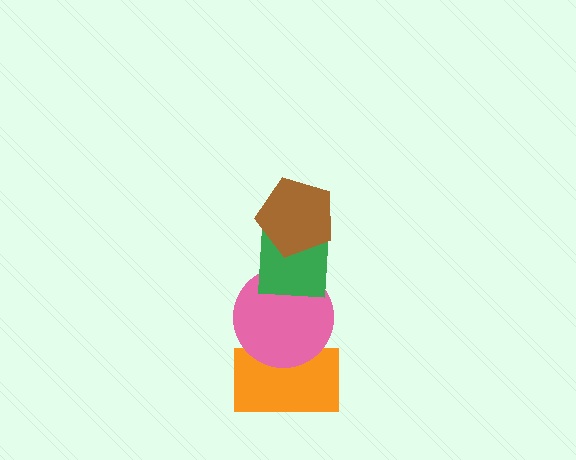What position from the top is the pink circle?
The pink circle is 3rd from the top.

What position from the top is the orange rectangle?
The orange rectangle is 4th from the top.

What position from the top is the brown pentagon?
The brown pentagon is 1st from the top.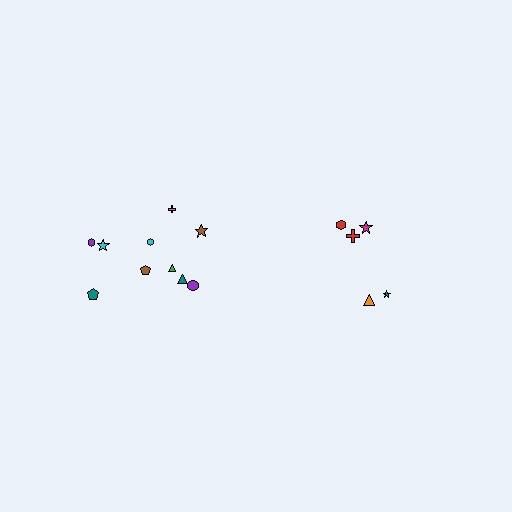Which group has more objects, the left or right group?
The left group.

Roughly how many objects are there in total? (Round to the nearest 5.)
Roughly 15 objects in total.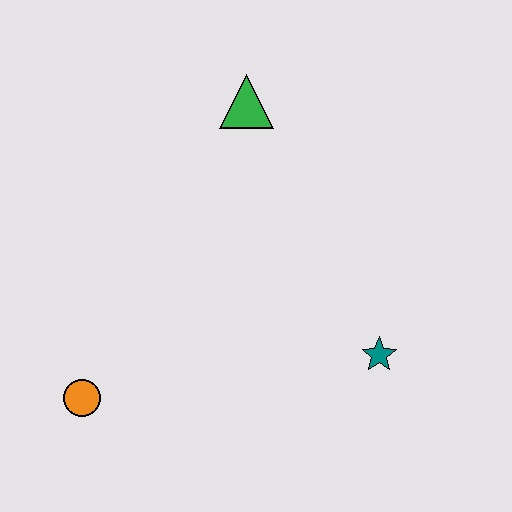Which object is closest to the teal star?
The green triangle is closest to the teal star.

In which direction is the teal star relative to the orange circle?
The teal star is to the right of the orange circle.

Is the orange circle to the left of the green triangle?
Yes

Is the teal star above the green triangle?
No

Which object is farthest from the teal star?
The orange circle is farthest from the teal star.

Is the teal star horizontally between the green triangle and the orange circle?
No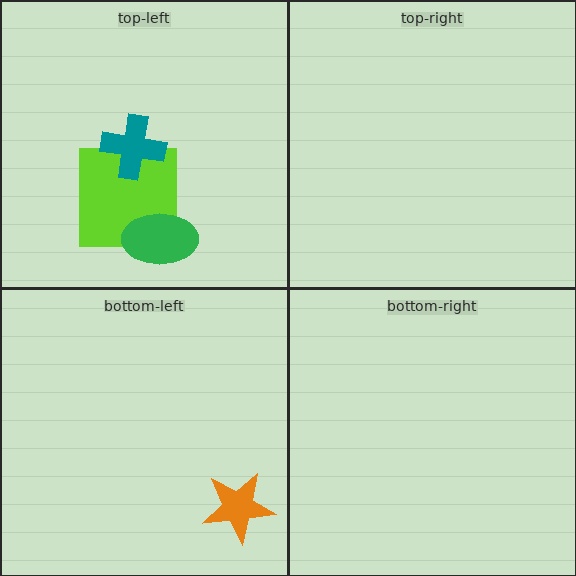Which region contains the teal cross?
The top-left region.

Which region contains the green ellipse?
The top-left region.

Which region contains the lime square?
The top-left region.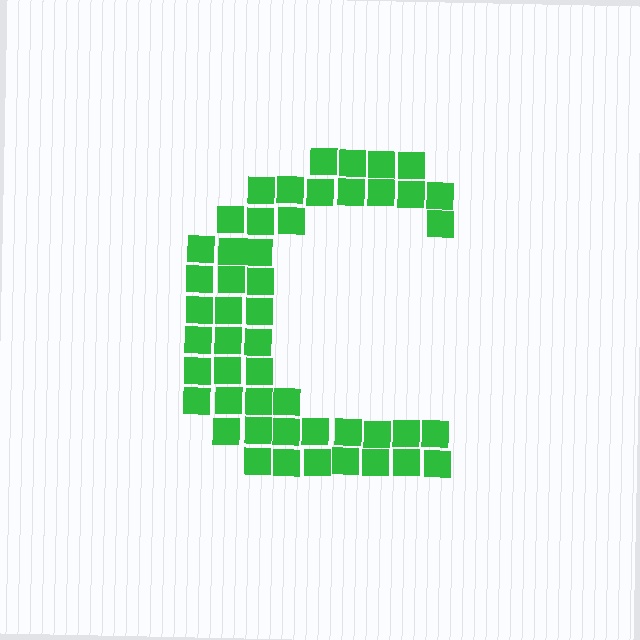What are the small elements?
The small elements are squares.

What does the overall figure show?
The overall figure shows the letter C.